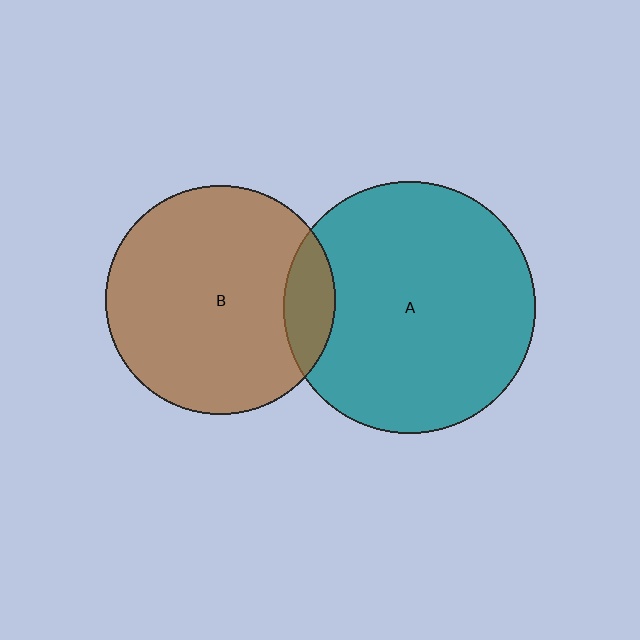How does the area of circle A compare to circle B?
Approximately 1.2 times.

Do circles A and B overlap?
Yes.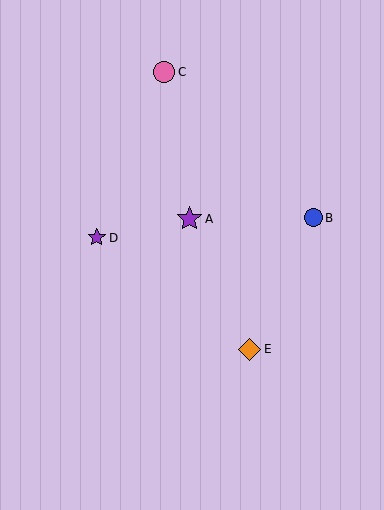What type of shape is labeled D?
Shape D is a purple star.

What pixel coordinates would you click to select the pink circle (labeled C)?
Click at (164, 72) to select the pink circle C.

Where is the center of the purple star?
The center of the purple star is at (97, 238).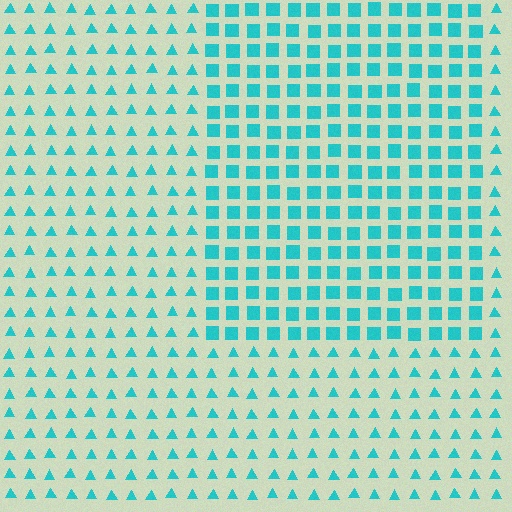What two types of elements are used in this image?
The image uses squares inside the rectangle region and triangles outside it.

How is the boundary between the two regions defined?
The boundary is defined by a change in element shape: squares inside vs. triangles outside. All elements share the same color and spacing.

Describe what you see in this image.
The image is filled with small cyan elements arranged in a uniform grid. A rectangle-shaped region contains squares, while the surrounding area contains triangles. The boundary is defined purely by the change in element shape.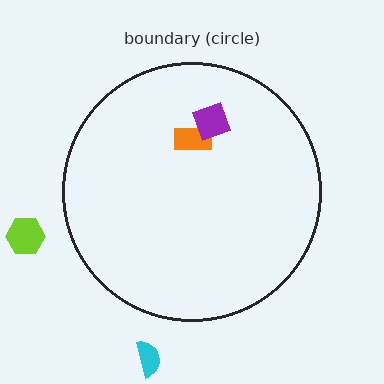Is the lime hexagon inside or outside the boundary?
Outside.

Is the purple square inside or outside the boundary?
Inside.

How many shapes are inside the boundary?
2 inside, 2 outside.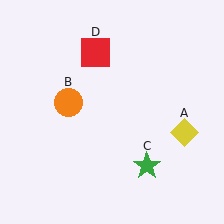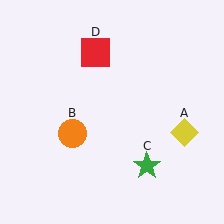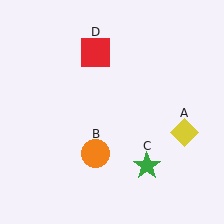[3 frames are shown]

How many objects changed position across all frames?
1 object changed position: orange circle (object B).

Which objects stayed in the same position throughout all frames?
Yellow diamond (object A) and green star (object C) and red square (object D) remained stationary.